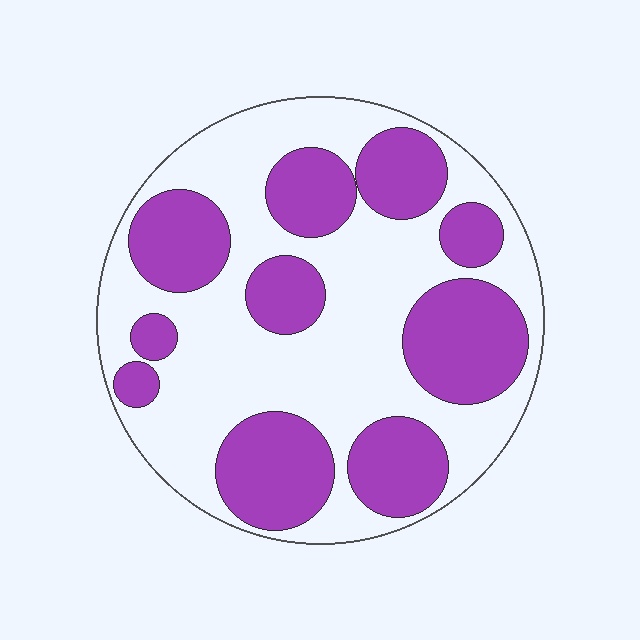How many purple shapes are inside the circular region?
10.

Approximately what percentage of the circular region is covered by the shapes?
Approximately 40%.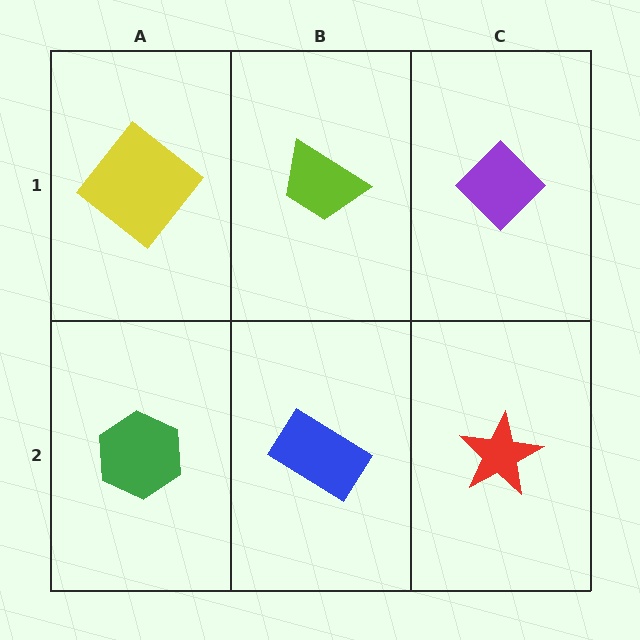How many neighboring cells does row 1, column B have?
3.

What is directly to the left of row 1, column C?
A lime trapezoid.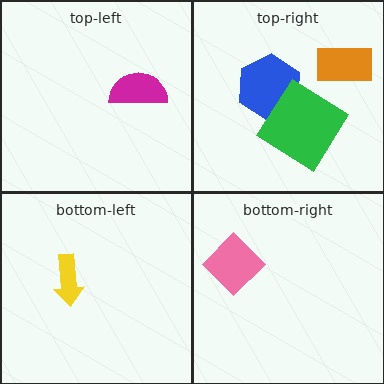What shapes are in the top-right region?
The blue hexagon, the orange rectangle, the green diamond.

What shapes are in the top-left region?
The magenta semicircle.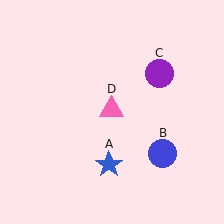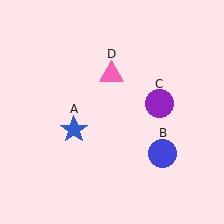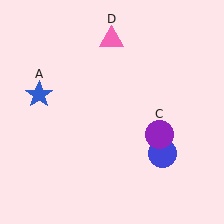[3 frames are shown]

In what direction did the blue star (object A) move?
The blue star (object A) moved up and to the left.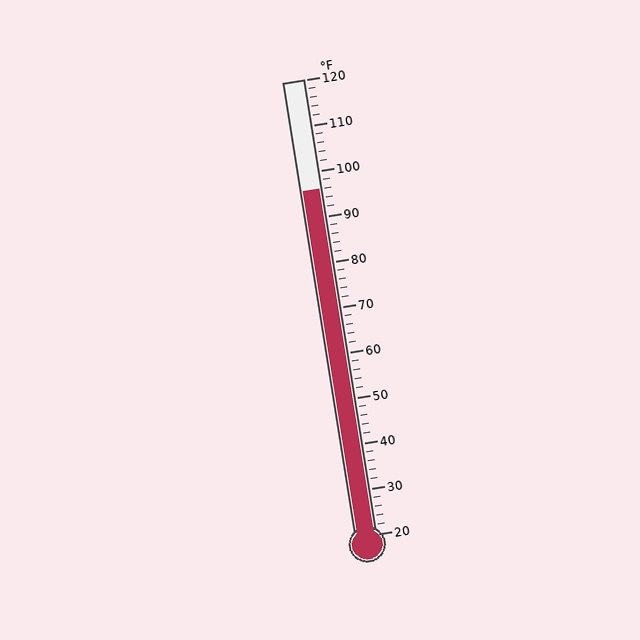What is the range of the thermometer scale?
The thermometer scale ranges from 20°F to 120°F.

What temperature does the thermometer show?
The thermometer shows approximately 96°F.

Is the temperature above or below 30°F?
The temperature is above 30°F.